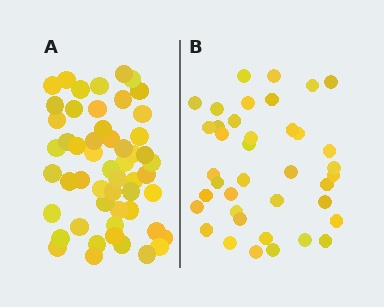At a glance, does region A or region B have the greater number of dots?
Region A (the left region) has more dots.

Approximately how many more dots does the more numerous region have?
Region A has approximately 15 more dots than region B.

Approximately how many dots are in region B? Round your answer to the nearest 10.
About 40 dots. (The exact count is 39, which rounds to 40.)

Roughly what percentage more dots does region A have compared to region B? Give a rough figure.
About 35% more.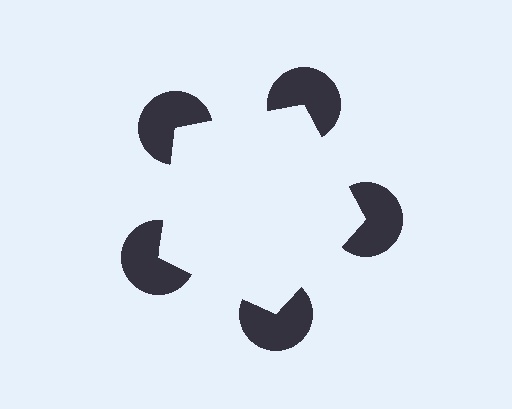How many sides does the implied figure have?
5 sides.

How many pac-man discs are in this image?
There are 5 — one at each vertex of the illusory pentagon.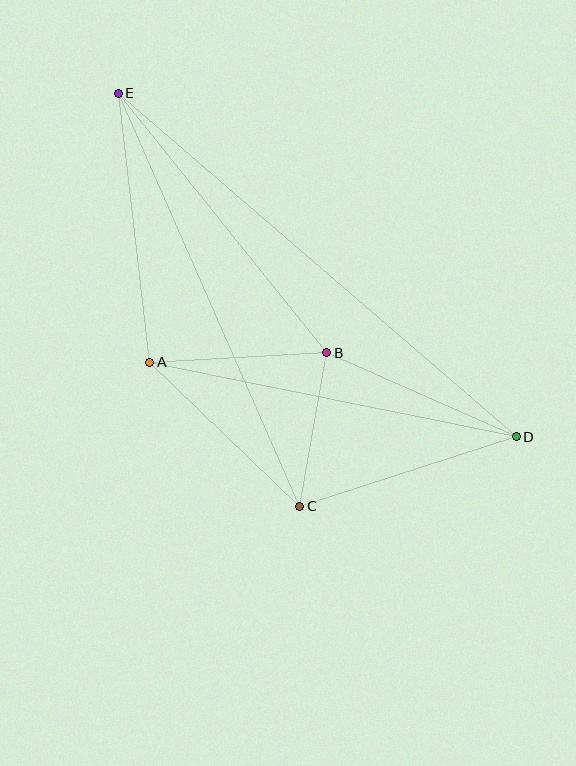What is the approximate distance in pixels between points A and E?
The distance between A and E is approximately 271 pixels.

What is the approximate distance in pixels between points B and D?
The distance between B and D is approximately 207 pixels.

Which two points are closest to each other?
Points B and C are closest to each other.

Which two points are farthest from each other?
Points D and E are farthest from each other.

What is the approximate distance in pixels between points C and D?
The distance between C and D is approximately 227 pixels.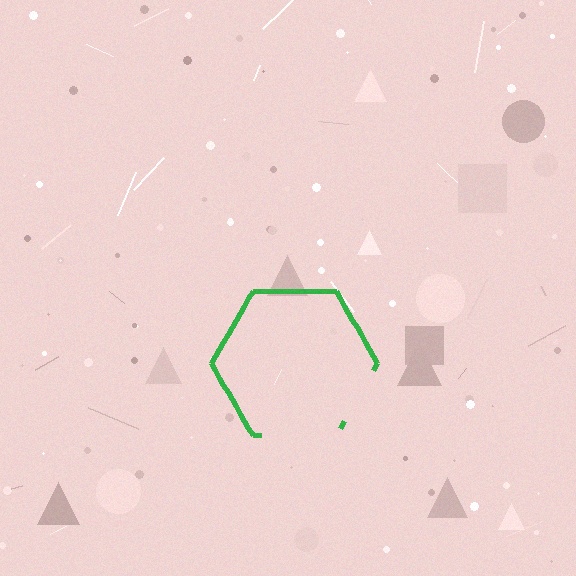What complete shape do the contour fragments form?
The contour fragments form a hexagon.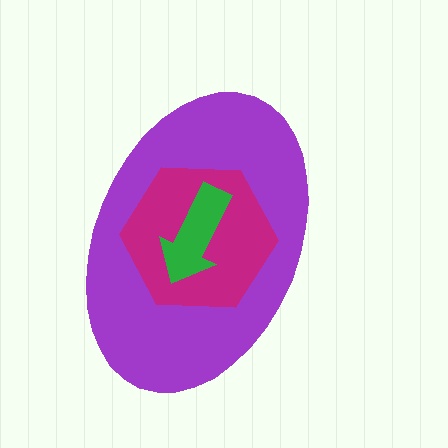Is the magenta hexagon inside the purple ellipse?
Yes.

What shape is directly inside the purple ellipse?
The magenta hexagon.